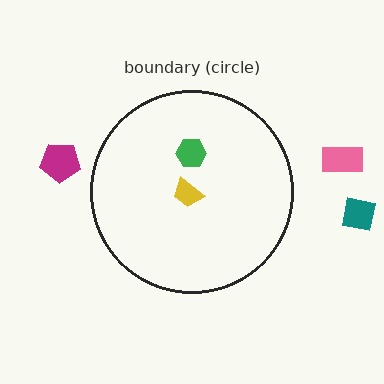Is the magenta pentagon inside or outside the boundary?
Outside.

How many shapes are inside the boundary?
2 inside, 3 outside.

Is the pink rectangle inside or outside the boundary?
Outside.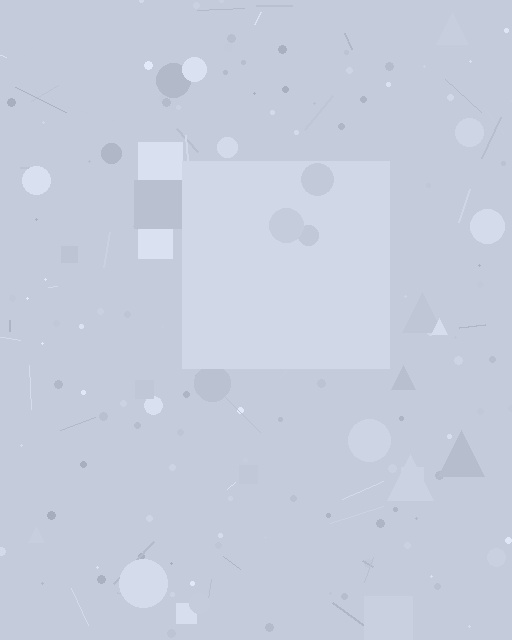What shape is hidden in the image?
A square is hidden in the image.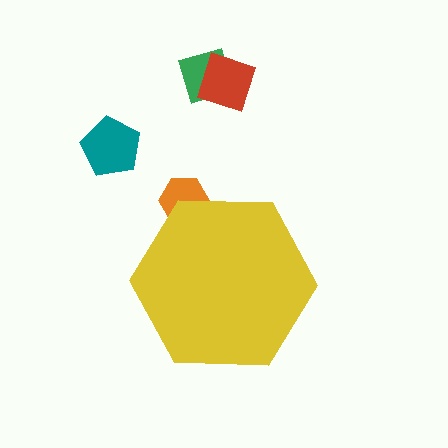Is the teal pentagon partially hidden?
No, the teal pentagon is fully visible.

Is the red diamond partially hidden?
No, the red diamond is fully visible.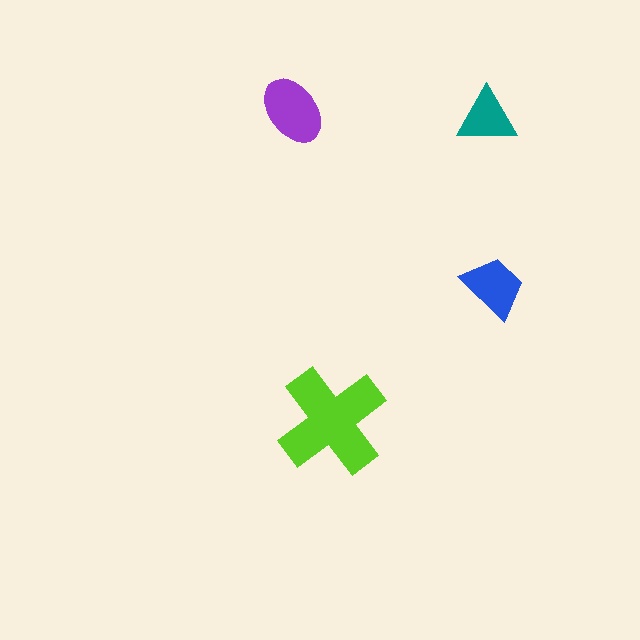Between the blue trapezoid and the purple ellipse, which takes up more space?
The purple ellipse.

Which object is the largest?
The lime cross.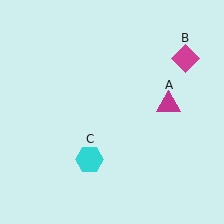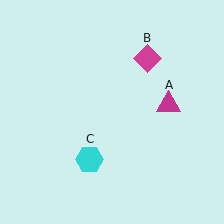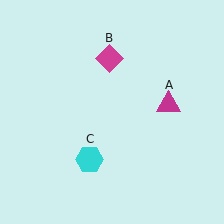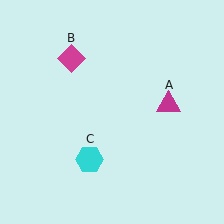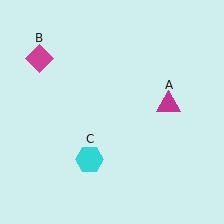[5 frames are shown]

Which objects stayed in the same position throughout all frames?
Magenta triangle (object A) and cyan hexagon (object C) remained stationary.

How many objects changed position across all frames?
1 object changed position: magenta diamond (object B).